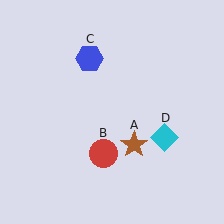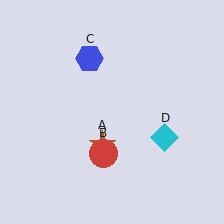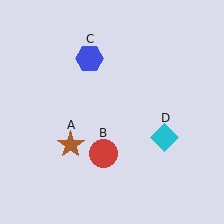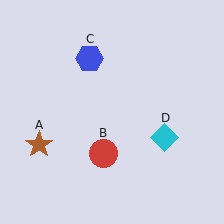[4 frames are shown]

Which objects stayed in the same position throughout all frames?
Red circle (object B) and blue hexagon (object C) and cyan diamond (object D) remained stationary.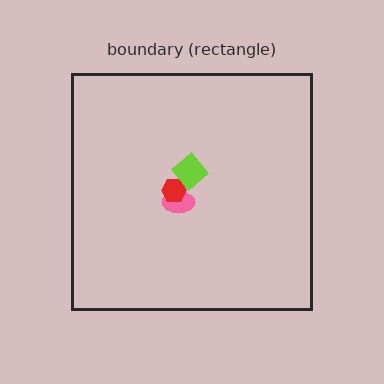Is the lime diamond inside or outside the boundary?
Inside.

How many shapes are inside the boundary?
3 inside, 0 outside.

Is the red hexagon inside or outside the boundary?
Inside.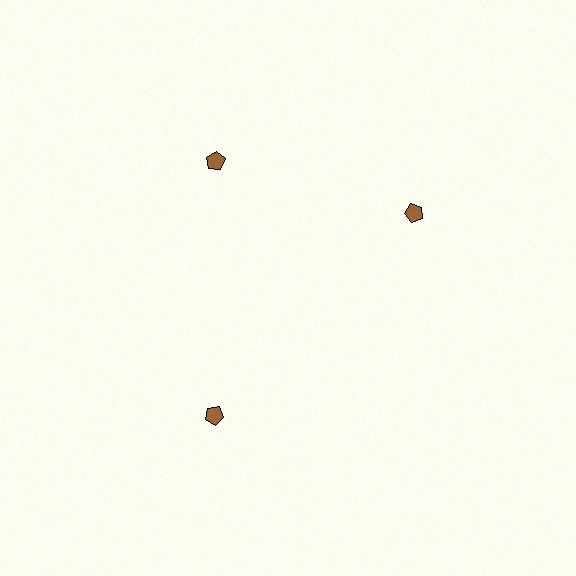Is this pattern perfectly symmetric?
No. The 3 brown pentagons are arranged in a ring, but one element near the 3 o'clock position is rotated out of alignment along the ring, breaking the 3-fold rotational symmetry.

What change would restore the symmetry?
The symmetry would be restored by rotating it back into even spacing with its neighbors so that all 3 pentagons sit at equal angles and equal distance from the center.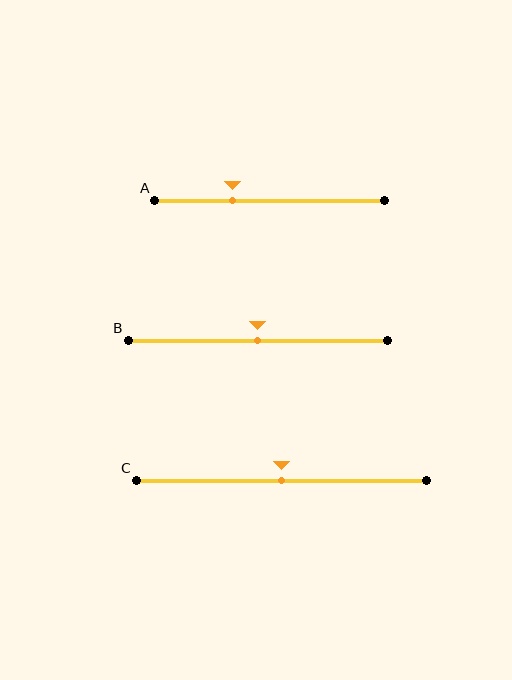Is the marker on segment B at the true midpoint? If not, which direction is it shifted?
Yes, the marker on segment B is at the true midpoint.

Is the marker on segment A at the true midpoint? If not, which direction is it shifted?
No, the marker on segment A is shifted to the left by about 16% of the segment length.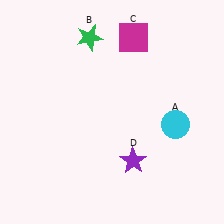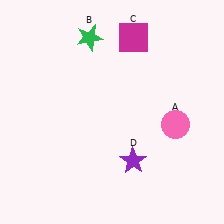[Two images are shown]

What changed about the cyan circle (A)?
In Image 1, A is cyan. In Image 2, it changed to pink.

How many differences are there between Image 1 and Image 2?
There is 1 difference between the two images.